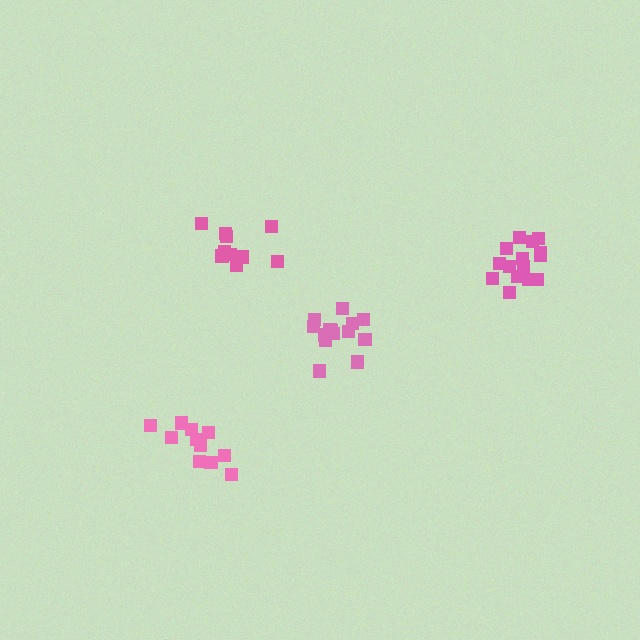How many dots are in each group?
Group 1: 15 dots, Group 2: 11 dots, Group 3: 11 dots, Group 4: 14 dots (51 total).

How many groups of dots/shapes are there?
There are 4 groups.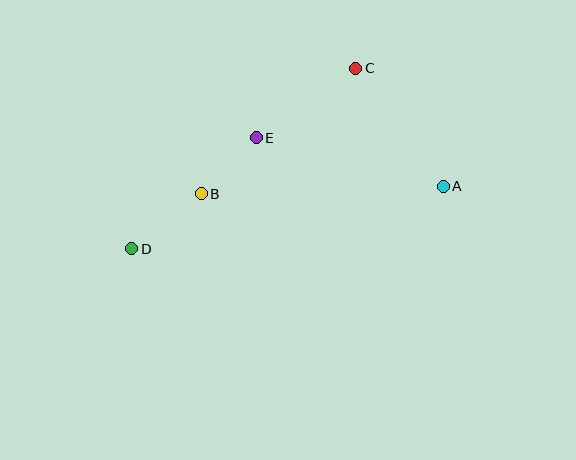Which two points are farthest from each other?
Points A and D are farthest from each other.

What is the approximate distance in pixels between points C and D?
The distance between C and D is approximately 287 pixels.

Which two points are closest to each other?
Points B and E are closest to each other.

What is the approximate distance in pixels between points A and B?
The distance between A and B is approximately 242 pixels.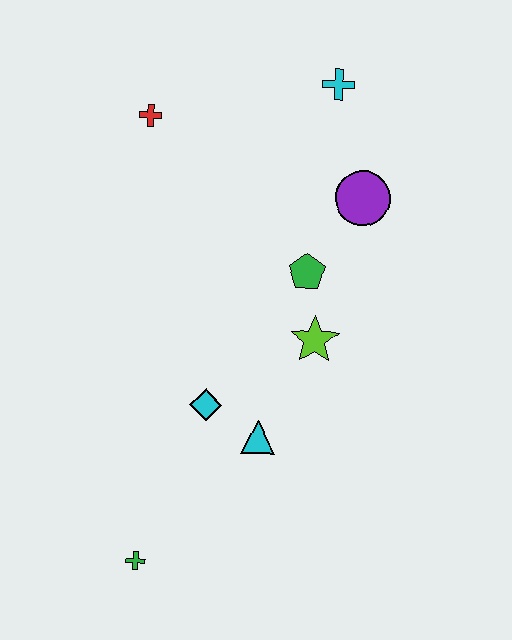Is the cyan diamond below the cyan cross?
Yes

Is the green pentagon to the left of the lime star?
Yes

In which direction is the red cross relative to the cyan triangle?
The red cross is above the cyan triangle.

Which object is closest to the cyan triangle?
The cyan diamond is closest to the cyan triangle.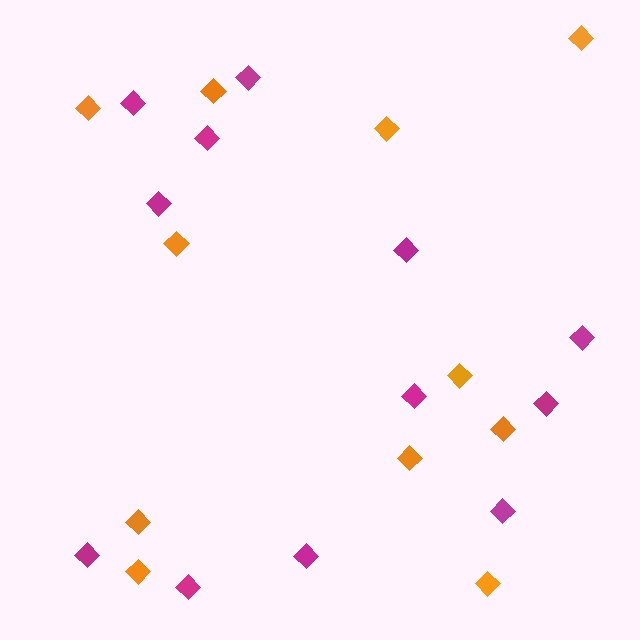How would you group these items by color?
There are 2 groups: one group of magenta diamonds (12) and one group of orange diamonds (11).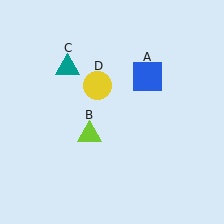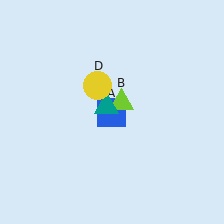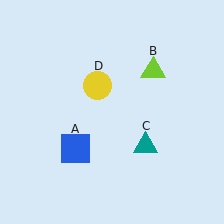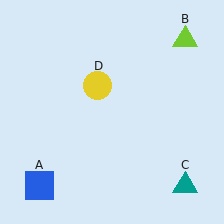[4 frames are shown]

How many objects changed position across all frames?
3 objects changed position: blue square (object A), lime triangle (object B), teal triangle (object C).